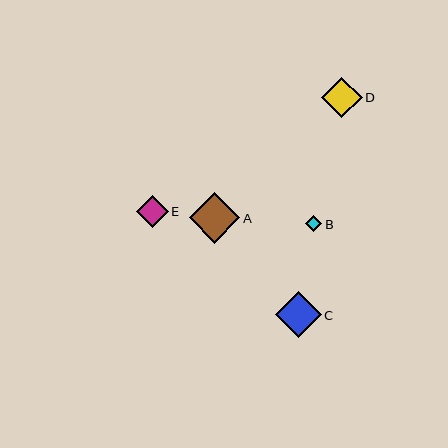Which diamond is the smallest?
Diamond B is the smallest with a size of approximately 16 pixels.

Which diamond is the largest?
Diamond A is the largest with a size of approximately 51 pixels.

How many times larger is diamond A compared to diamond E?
Diamond A is approximately 1.6 times the size of diamond E.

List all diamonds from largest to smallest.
From largest to smallest: A, C, D, E, B.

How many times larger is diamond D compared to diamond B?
Diamond D is approximately 2.6 times the size of diamond B.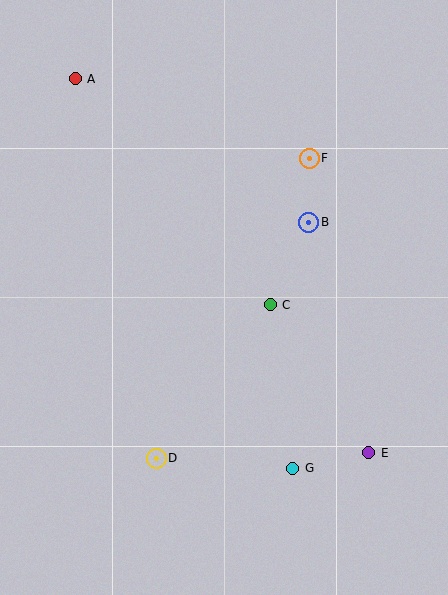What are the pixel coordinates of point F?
Point F is at (309, 158).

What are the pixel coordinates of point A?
Point A is at (75, 79).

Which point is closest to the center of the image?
Point C at (270, 305) is closest to the center.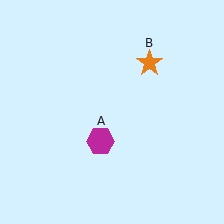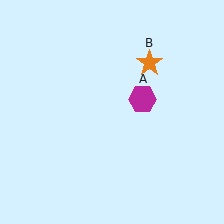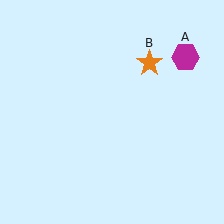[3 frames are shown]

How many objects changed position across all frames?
1 object changed position: magenta hexagon (object A).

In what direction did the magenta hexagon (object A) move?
The magenta hexagon (object A) moved up and to the right.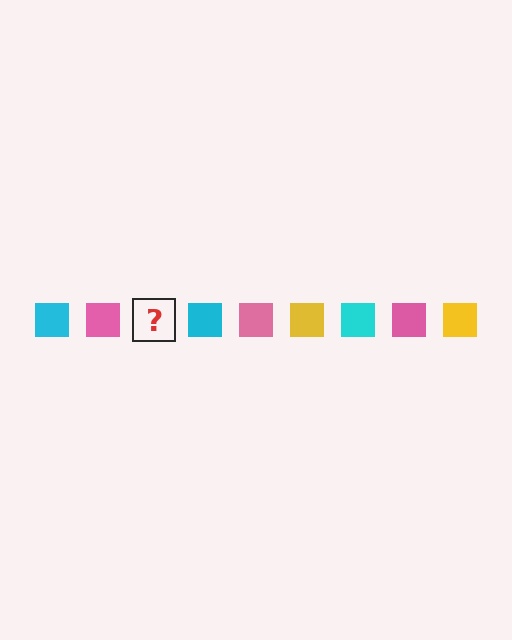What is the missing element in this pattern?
The missing element is a yellow square.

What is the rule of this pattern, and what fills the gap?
The rule is that the pattern cycles through cyan, pink, yellow squares. The gap should be filled with a yellow square.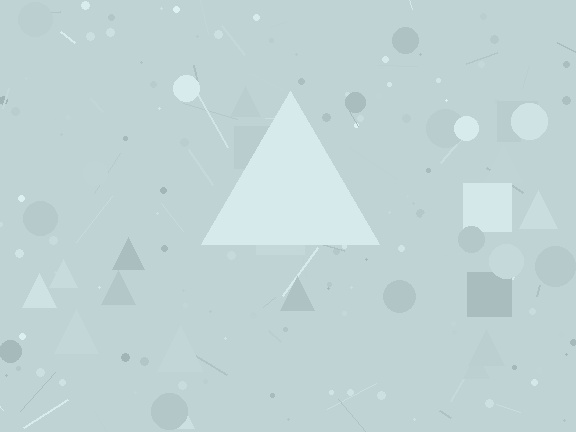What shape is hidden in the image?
A triangle is hidden in the image.